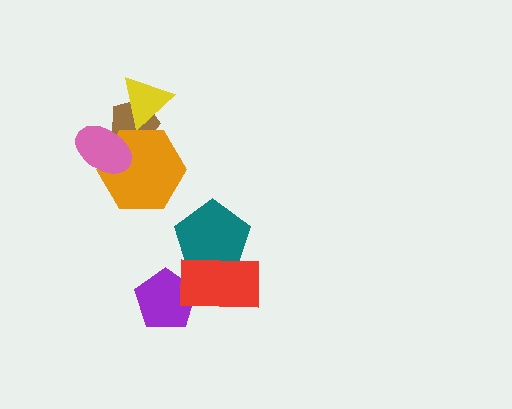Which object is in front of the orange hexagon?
The pink ellipse is in front of the orange hexagon.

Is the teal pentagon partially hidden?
Yes, it is partially covered by another shape.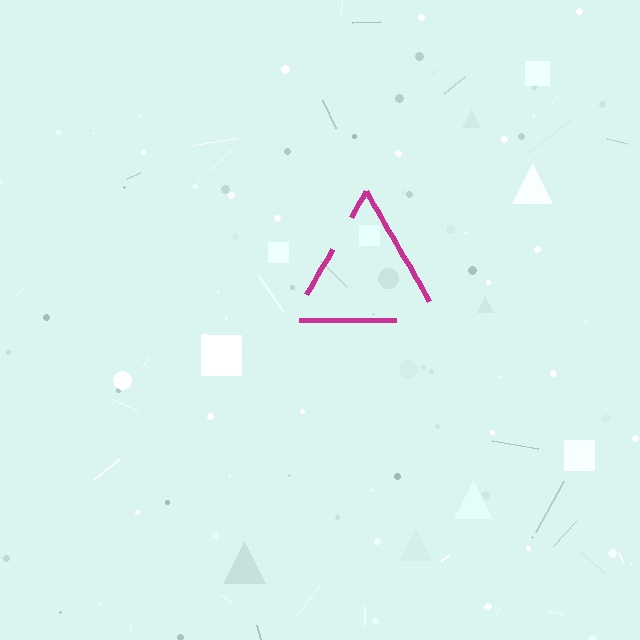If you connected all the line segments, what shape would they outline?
They would outline a triangle.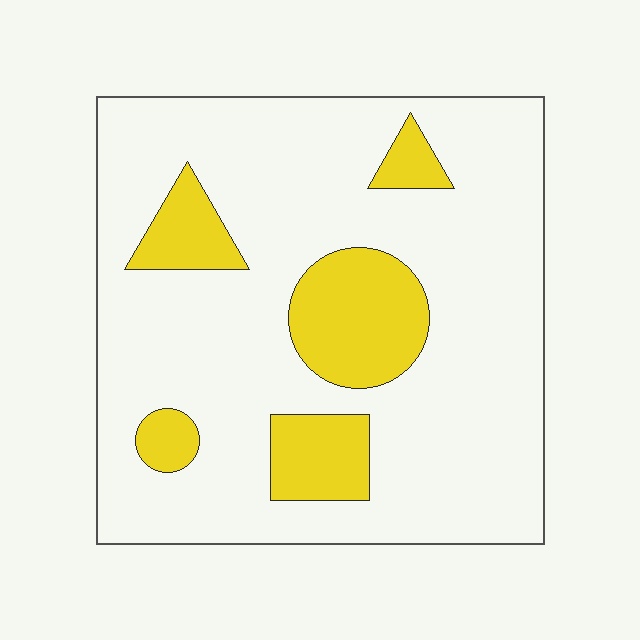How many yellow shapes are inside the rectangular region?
5.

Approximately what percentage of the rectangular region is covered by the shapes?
Approximately 20%.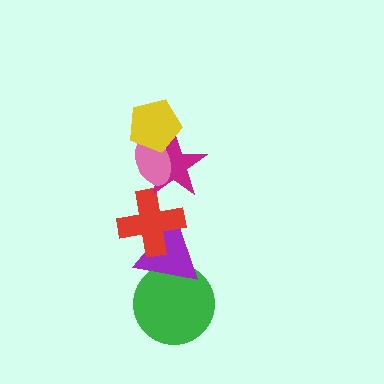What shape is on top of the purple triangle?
The red cross is on top of the purple triangle.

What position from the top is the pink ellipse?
The pink ellipse is 2nd from the top.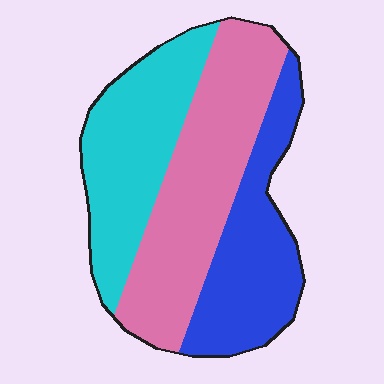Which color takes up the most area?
Pink, at roughly 40%.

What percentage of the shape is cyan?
Cyan takes up about one third (1/3) of the shape.